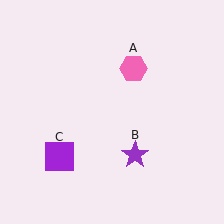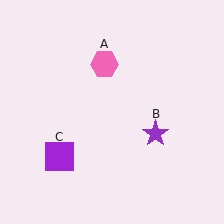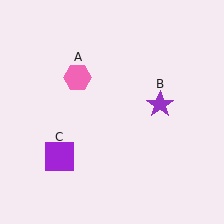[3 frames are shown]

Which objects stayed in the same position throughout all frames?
Purple square (object C) remained stationary.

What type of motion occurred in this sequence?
The pink hexagon (object A), purple star (object B) rotated counterclockwise around the center of the scene.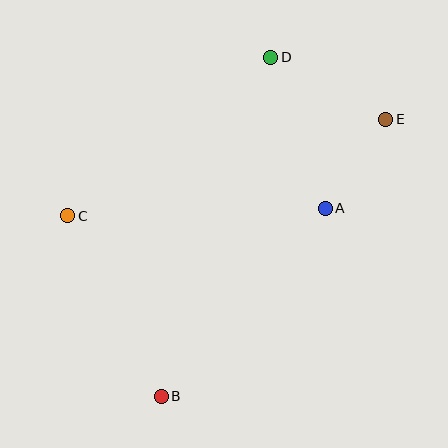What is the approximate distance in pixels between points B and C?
The distance between B and C is approximately 203 pixels.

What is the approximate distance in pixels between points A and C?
The distance between A and C is approximately 257 pixels.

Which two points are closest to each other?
Points A and E are closest to each other.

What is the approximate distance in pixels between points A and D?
The distance between A and D is approximately 161 pixels.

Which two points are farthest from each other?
Points B and E are farthest from each other.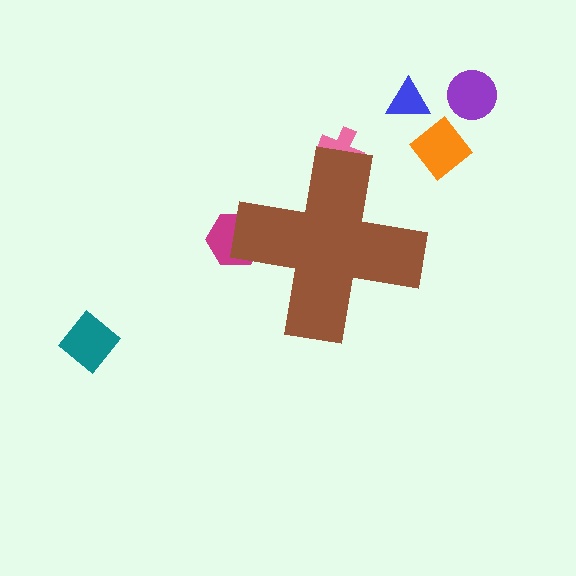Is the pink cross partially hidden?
Yes, the pink cross is partially hidden behind the brown cross.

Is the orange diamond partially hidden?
No, the orange diamond is fully visible.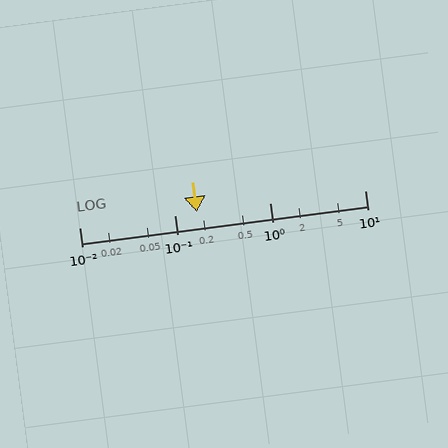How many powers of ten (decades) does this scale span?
The scale spans 3 decades, from 0.01 to 10.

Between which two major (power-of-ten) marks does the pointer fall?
The pointer is between 0.1 and 1.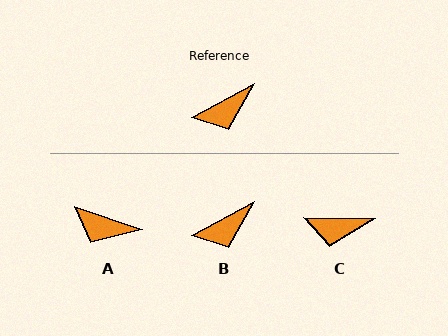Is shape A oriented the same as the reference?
No, it is off by about 47 degrees.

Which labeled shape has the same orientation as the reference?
B.